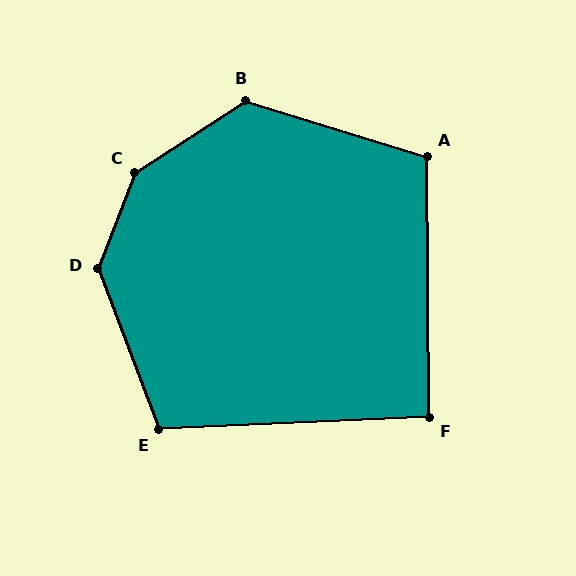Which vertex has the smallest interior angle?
F, at approximately 92 degrees.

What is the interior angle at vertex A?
Approximately 107 degrees (obtuse).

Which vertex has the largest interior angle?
C, at approximately 144 degrees.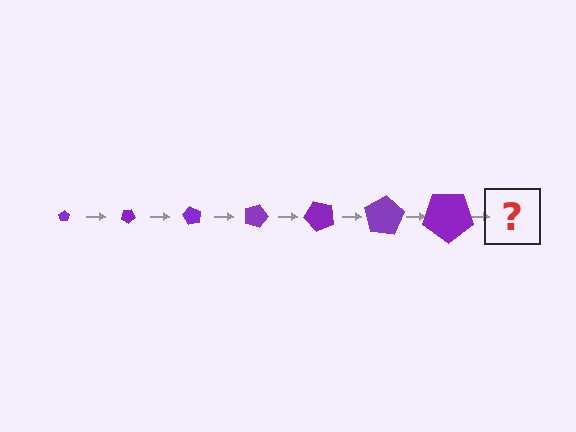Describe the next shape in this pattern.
It should be a pentagon, larger than the previous one and rotated 210 degrees from the start.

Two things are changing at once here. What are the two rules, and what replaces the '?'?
The two rules are that the pentagon grows larger each step and it rotates 30 degrees each step. The '?' should be a pentagon, larger than the previous one and rotated 210 degrees from the start.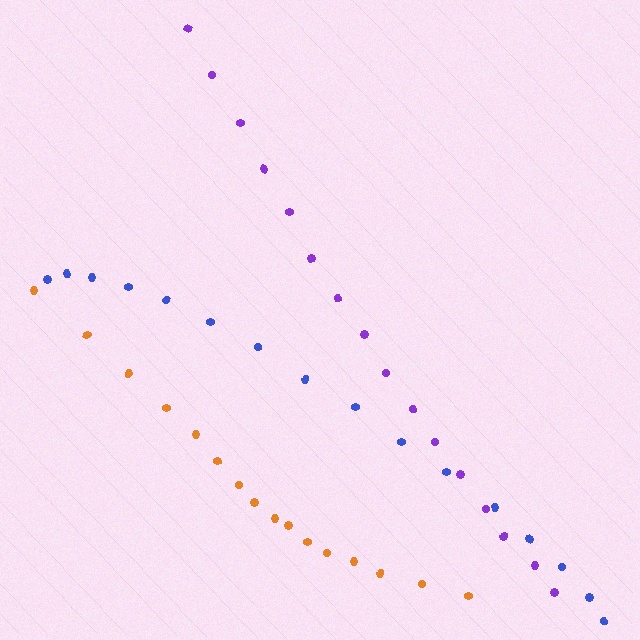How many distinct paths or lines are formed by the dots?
There are 3 distinct paths.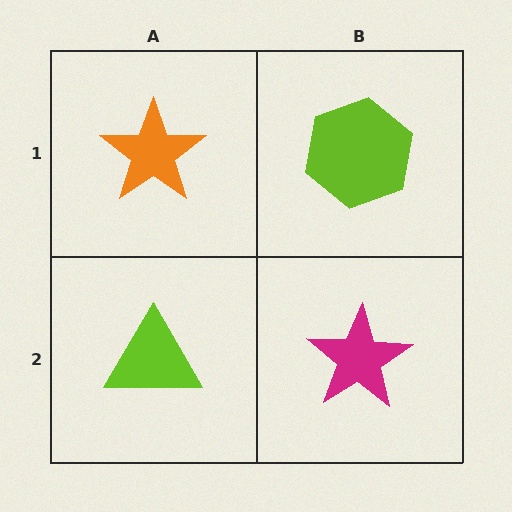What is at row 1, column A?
An orange star.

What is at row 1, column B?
A lime hexagon.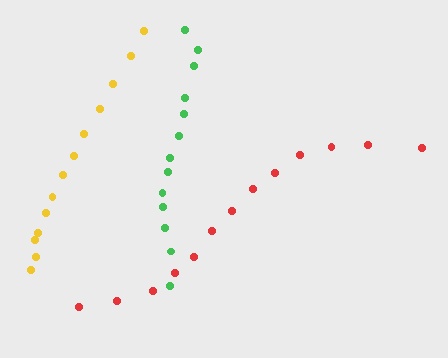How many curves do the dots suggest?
There are 3 distinct paths.